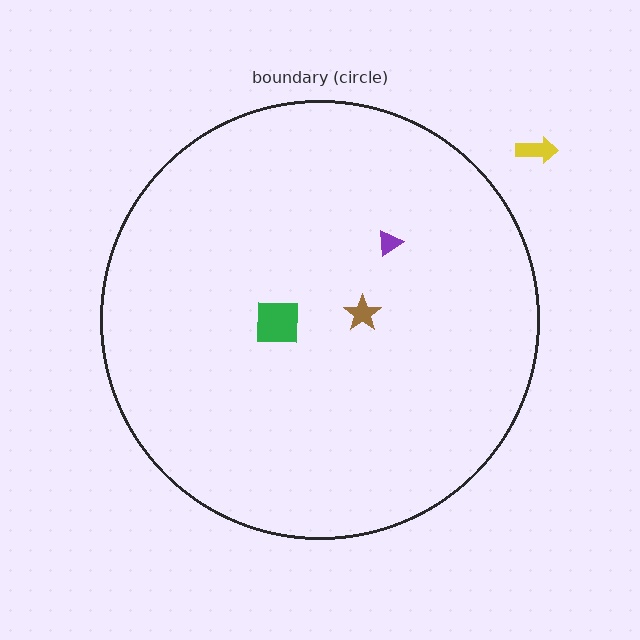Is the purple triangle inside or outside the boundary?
Inside.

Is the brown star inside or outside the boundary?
Inside.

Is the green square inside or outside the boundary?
Inside.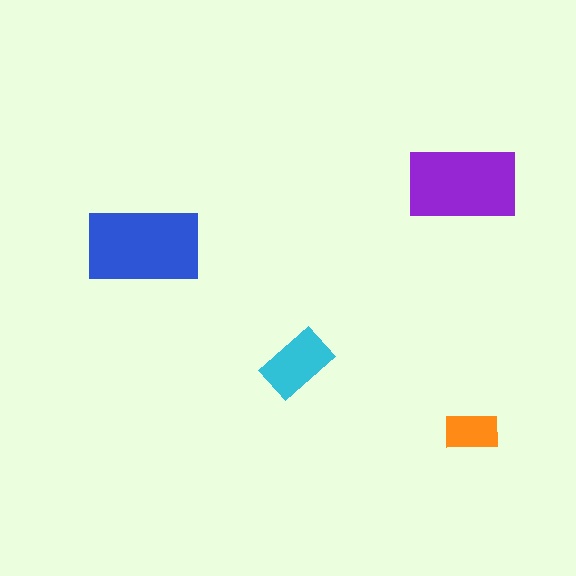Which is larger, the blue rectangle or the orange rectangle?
The blue one.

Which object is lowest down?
The orange rectangle is bottommost.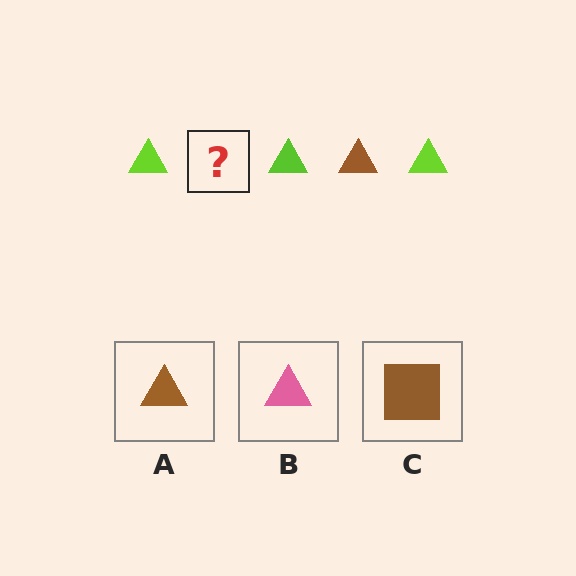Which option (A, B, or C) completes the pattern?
A.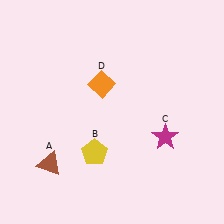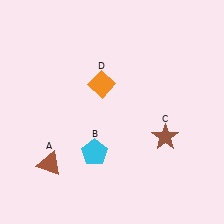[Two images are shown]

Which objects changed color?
B changed from yellow to cyan. C changed from magenta to brown.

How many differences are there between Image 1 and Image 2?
There are 2 differences between the two images.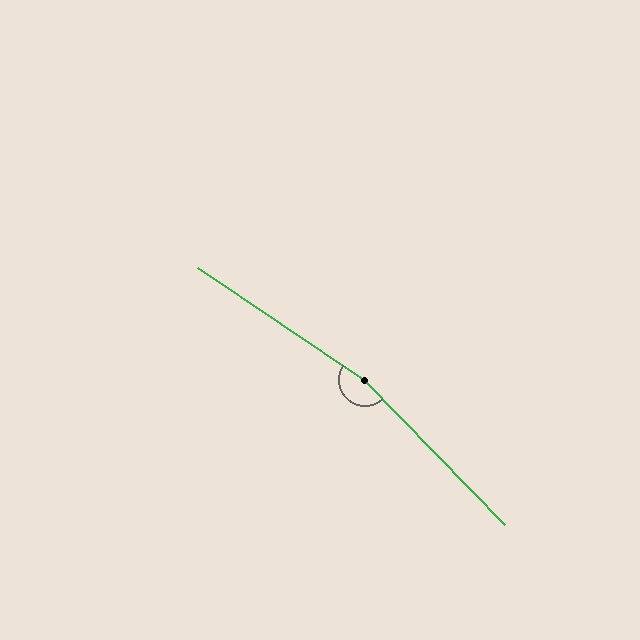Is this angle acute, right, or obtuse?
It is obtuse.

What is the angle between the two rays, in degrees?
Approximately 168 degrees.